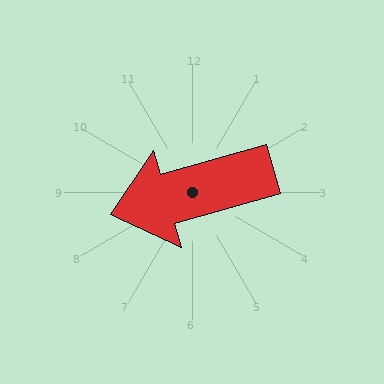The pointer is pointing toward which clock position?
Roughly 8 o'clock.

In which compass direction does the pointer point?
West.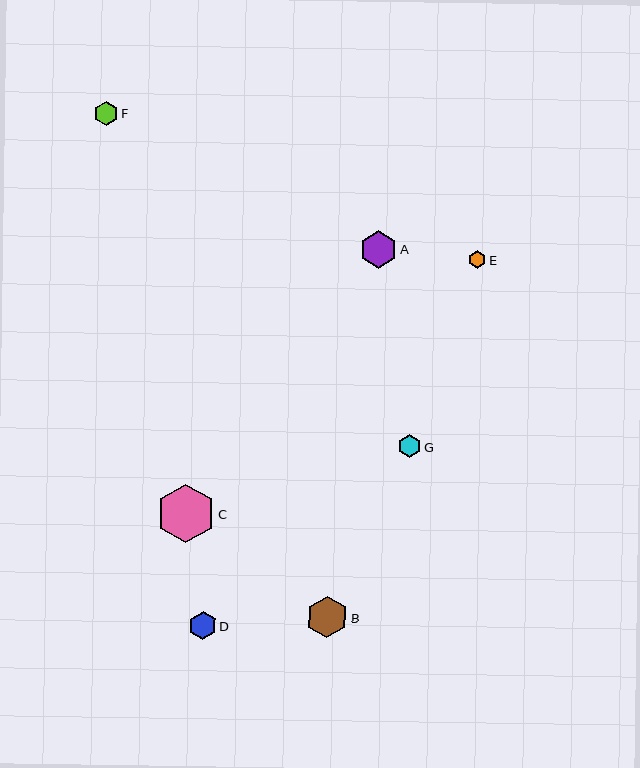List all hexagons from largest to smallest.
From largest to smallest: C, B, A, D, F, G, E.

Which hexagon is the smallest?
Hexagon E is the smallest with a size of approximately 17 pixels.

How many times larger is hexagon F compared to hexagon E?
Hexagon F is approximately 1.4 times the size of hexagon E.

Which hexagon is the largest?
Hexagon C is the largest with a size of approximately 59 pixels.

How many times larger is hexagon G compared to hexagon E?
Hexagon G is approximately 1.3 times the size of hexagon E.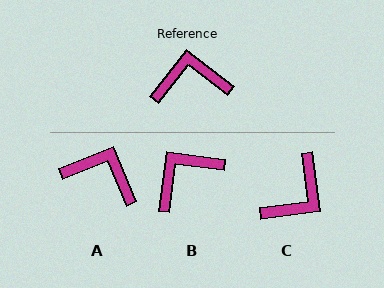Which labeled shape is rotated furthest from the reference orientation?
C, about 135 degrees away.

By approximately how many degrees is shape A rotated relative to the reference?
Approximately 30 degrees clockwise.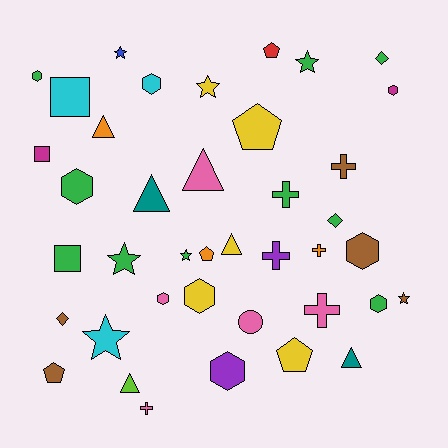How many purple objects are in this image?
There are 2 purple objects.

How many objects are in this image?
There are 40 objects.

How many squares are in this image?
There are 3 squares.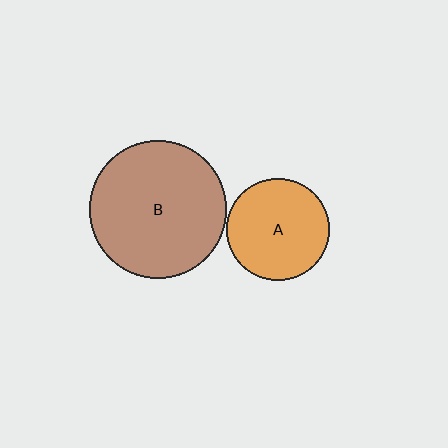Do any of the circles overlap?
No, none of the circles overlap.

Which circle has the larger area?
Circle B (brown).